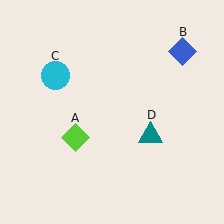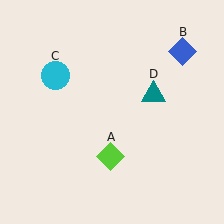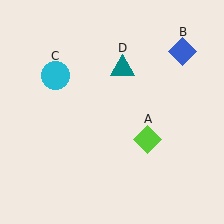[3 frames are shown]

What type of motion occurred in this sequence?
The lime diamond (object A), teal triangle (object D) rotated counterclockwise around the center of the scene.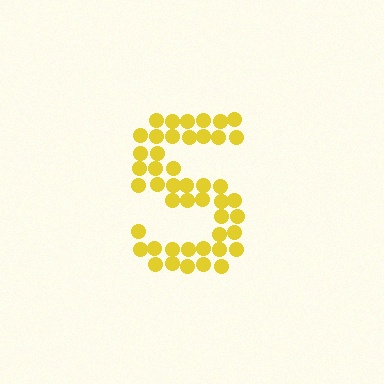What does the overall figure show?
The overall figure shows the letter S.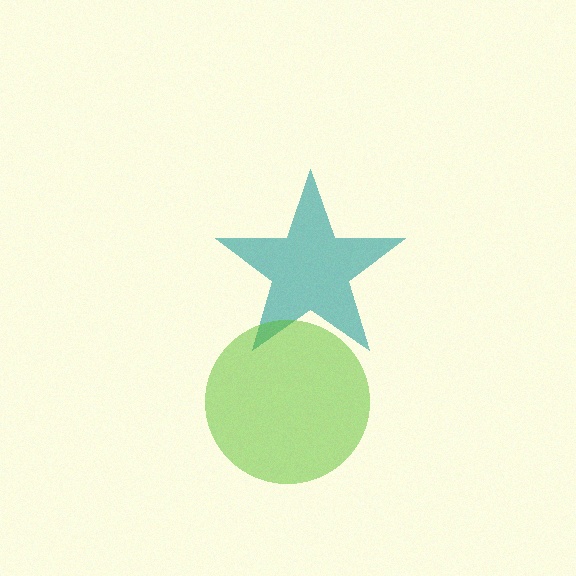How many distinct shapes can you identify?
There are 2 distinct shapes: a teal star, a lime circle.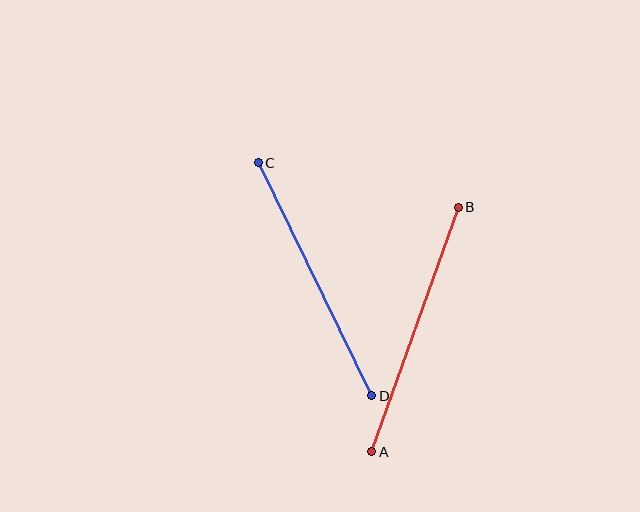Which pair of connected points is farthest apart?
Points A and B are farthest apart.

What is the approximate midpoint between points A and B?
The midpoint is at approximately (415, 330) pixels.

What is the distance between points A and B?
The distance is approximately 259 pixels.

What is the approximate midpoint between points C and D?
The midpoint is at approximately (315, 279) pixels.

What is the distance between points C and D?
The distance is approximately 259 pixels.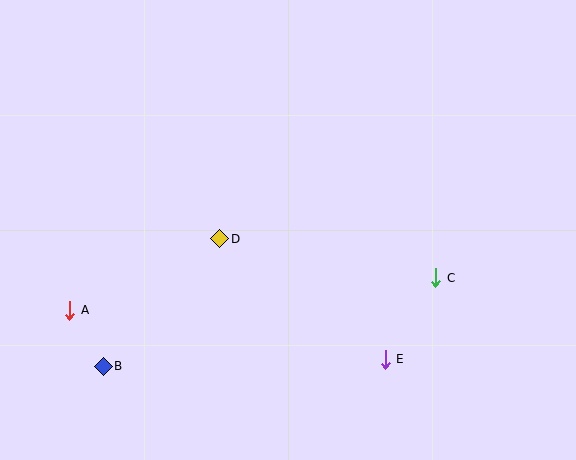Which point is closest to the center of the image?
Point D at (220, 239) is closest to the center.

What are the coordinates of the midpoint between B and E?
The midpoint between B and E is at (244, 363).